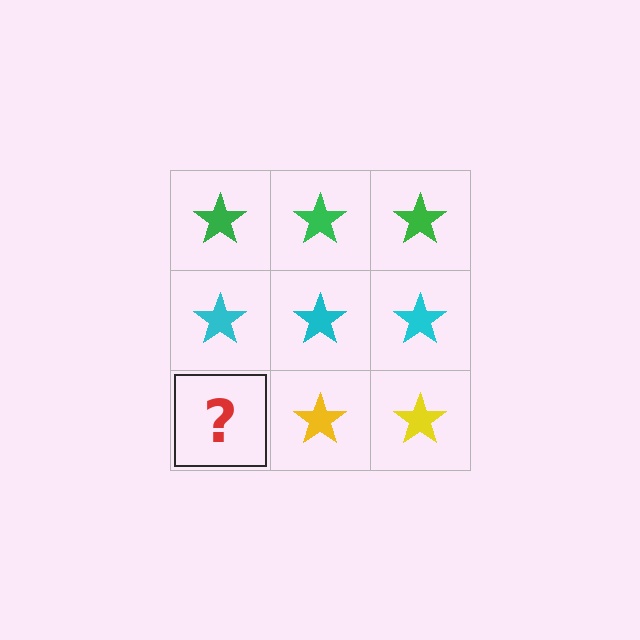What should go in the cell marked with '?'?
The missing cell should contain a yellow star.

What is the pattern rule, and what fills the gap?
The rule is that each row has a consistent color. The gap should be filled with a yellow star.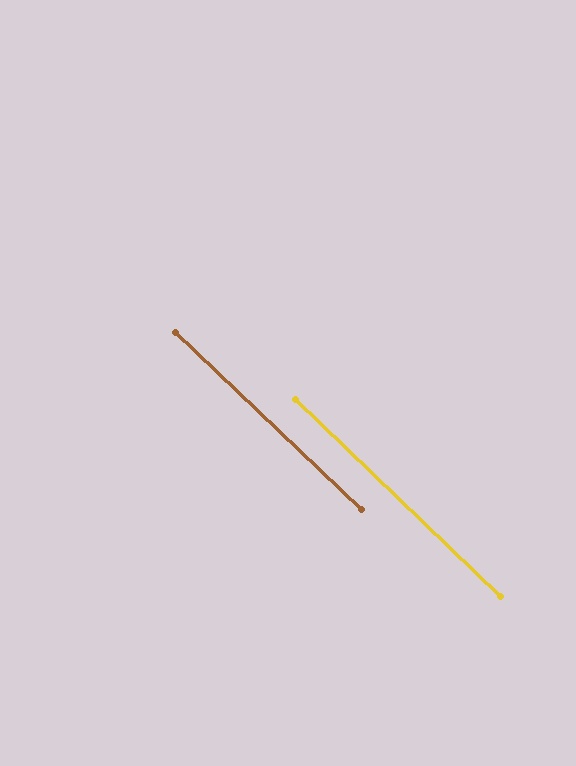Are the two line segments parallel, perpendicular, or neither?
Parallel — their directions differ by only 0.1°.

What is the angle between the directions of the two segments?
Approximately 0 degrees.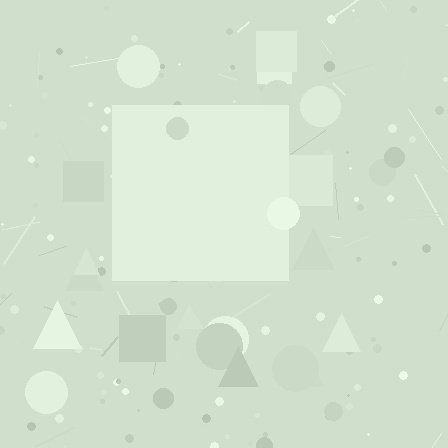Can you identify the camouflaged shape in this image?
The camouflaged shape is a square.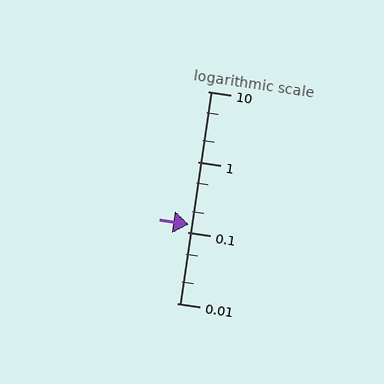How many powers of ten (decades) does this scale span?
The scale spans 3 decades, from 0.01 to 10.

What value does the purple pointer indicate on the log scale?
The pointer indicates approximately 0.13.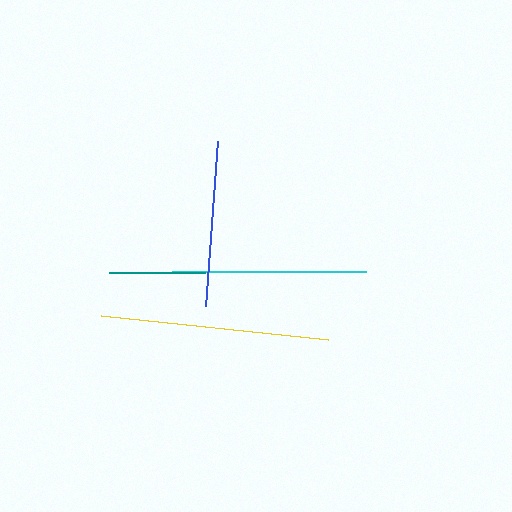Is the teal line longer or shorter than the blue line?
The blue line is longer than the teal line.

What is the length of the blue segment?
The blue segment is approximately 166 pixels long.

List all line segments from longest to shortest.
From longest to shortest: yellow, cyan, blue, teal.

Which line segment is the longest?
The yellow line is the longest at approximately 228 pixels.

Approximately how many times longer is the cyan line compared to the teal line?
The cyan line is approximately 2.0 times the length of the teal line.